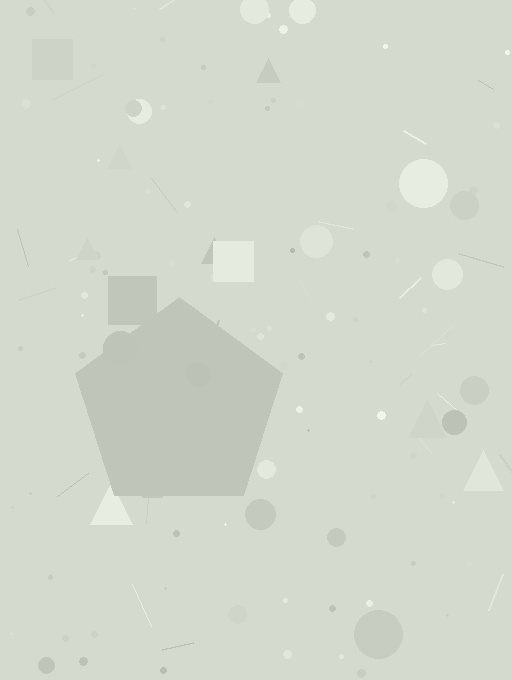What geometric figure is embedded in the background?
A pentagon is embedded in the background.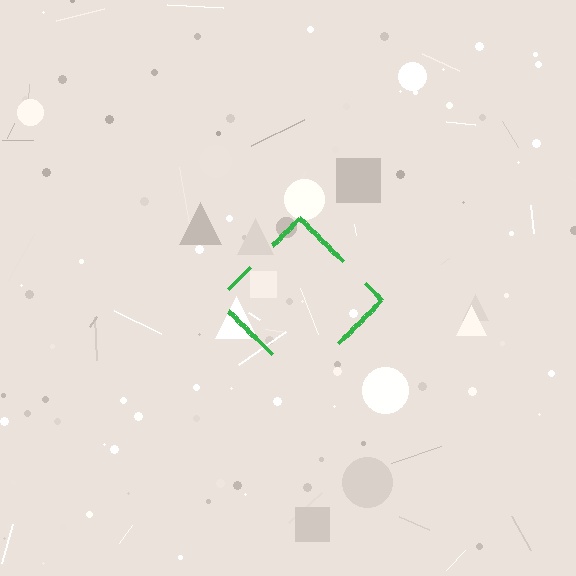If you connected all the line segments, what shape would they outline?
They would outline a diamond.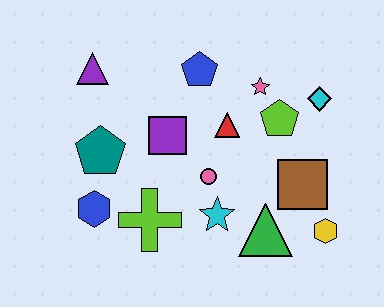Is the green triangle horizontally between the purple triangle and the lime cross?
No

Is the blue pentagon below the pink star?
No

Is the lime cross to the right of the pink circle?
No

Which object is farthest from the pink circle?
The purple triangle is farthest from the pink circle.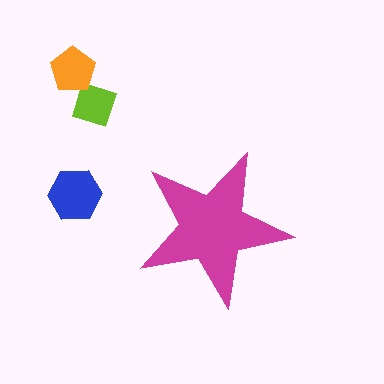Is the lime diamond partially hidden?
No, the lime diamond is fully visible.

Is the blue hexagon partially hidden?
No, the blue hexagon is fully visible.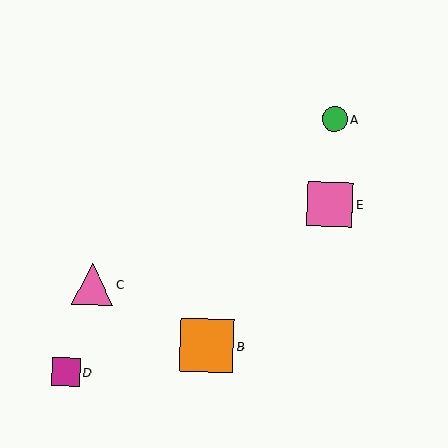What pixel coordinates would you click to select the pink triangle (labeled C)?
Click at (93, 284) to select the pink triangle C.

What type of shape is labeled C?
Shape C is a pink triangle.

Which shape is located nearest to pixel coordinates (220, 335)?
The orange square (labeled B) at (207, 346) is nearest to that location.